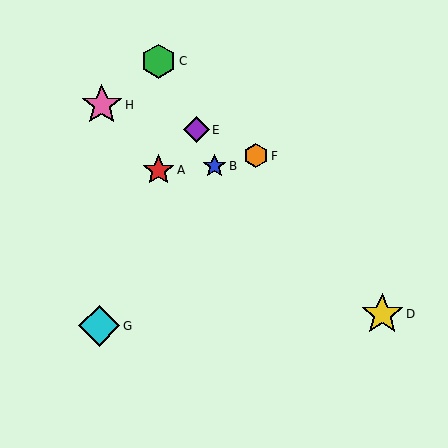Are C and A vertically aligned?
Yes, both are at x≈159.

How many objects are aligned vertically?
2 objects (A, C) are aligned vertically.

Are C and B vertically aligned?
No, C is at x≈159 and B is at x≈215.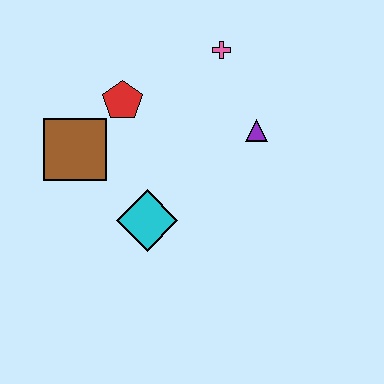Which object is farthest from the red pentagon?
The purple triangle is farthest from the red pentagon.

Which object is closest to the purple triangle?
The pink cross is closest to the purple triangle.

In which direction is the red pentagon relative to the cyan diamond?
The red pentagon is above the cyan diamond.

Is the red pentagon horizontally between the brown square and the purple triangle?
Yes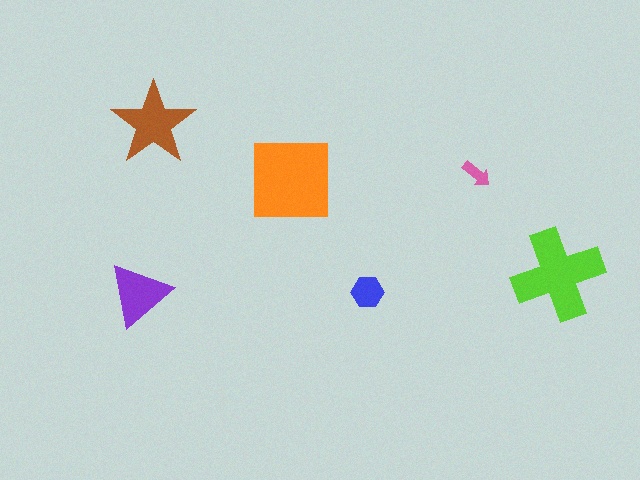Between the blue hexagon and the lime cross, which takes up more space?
The lime cross.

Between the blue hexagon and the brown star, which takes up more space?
The brown star.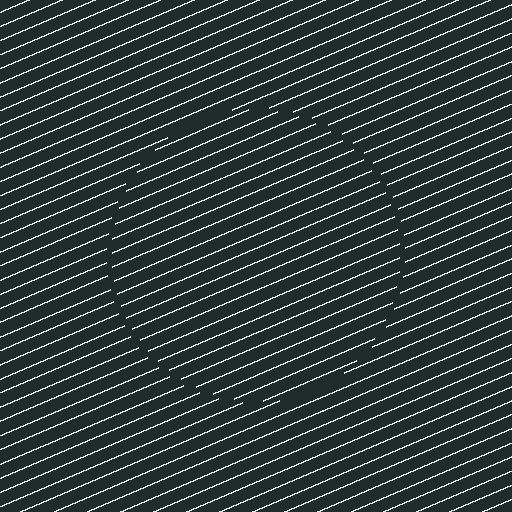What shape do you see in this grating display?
An illusory circle. The interior of the shape contains the same grating, shifted by half a period — the contour is defined by the phase discontinuity where line-ends from the inner and outer gratings abut.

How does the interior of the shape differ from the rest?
The interior of the shape contains the same grating, shifted by half a period — the contour is defined by the phase discontinuity where line-ends from the inner and outer gratings abut.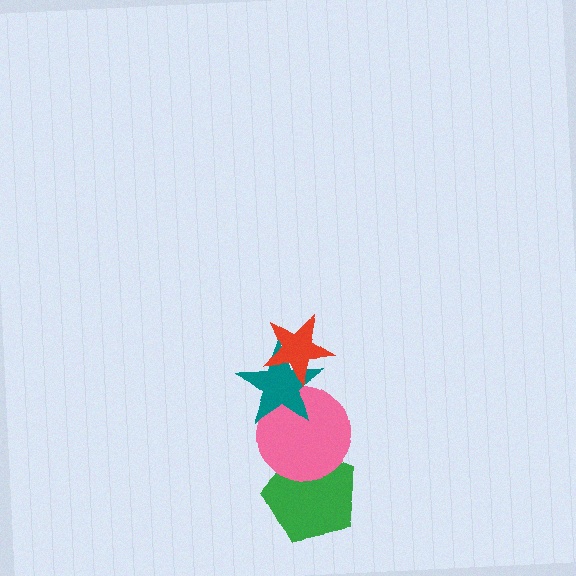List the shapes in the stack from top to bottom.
From top to bottom: the red star, the teal star, the pink circle, the green pentagon.